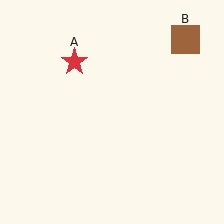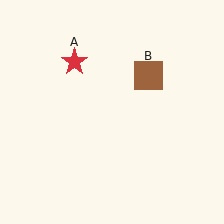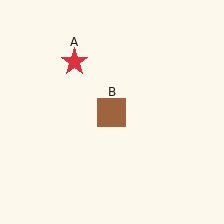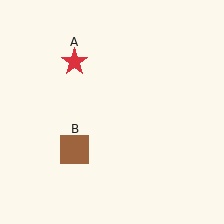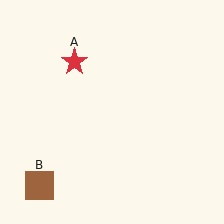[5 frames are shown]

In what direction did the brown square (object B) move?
The brown square (object B) moved down and to the left.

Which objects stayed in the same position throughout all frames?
Red star (object A) remained stationary.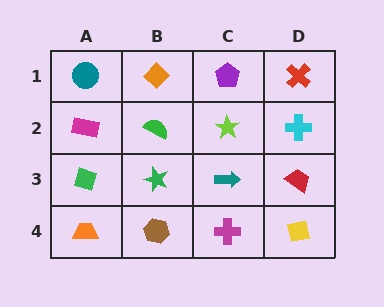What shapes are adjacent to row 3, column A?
A magenta rectangle (row 2, column A), an orange trapezoid (row 4, column A), a green star (row 3, column B).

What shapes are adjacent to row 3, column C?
A lime star (row 2, column C), a magenta cross (row 4, column C), a green star (row 3, column B), a red trapezoid (row 3, column D).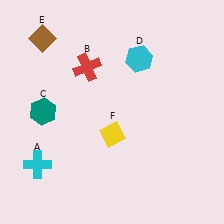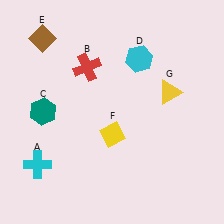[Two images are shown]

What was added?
A yellow triangle (G) was added in Image 2.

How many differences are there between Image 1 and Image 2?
There is 1 difference between the two images.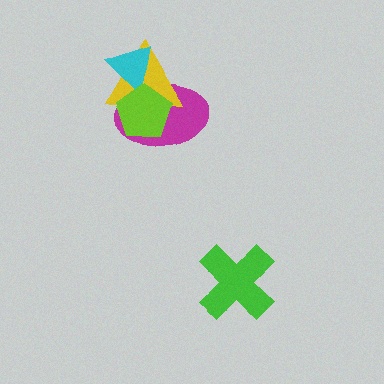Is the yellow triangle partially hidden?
Yes, it is partially covered by another shape.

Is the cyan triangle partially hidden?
Yes, it is partially covered by another shape.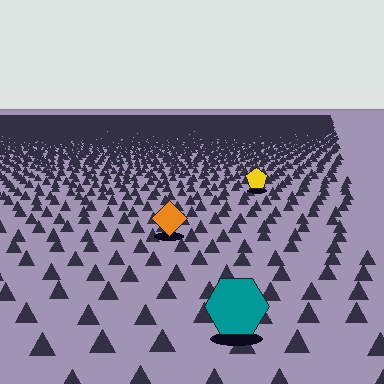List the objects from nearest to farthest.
From nearest to farthest: the teal hexagon, the orange diamond, the yellow pentagon.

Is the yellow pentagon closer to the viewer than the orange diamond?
No. The orange diamond is closer — you can tell from the texture gradient: the ground texture is coarser near it.